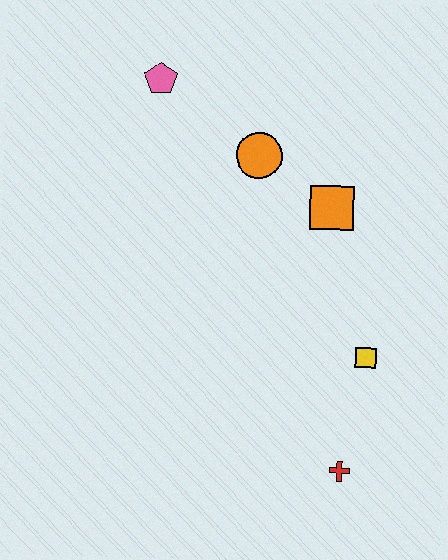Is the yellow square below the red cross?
No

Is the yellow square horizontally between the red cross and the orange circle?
No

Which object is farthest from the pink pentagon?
The red cross is farthest from the pink pentagon.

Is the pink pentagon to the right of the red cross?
No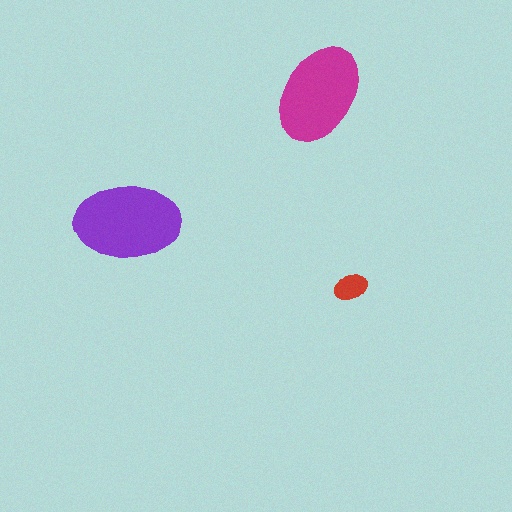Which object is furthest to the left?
The purple ellipse is leftmost.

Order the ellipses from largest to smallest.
the purple one, the magenta one, the red one.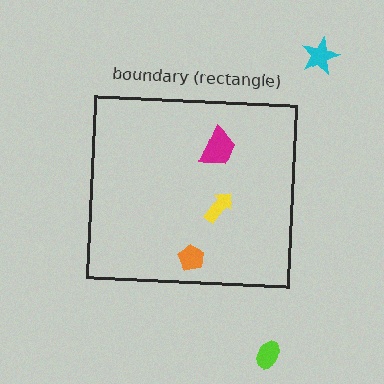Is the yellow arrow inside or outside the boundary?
Inside.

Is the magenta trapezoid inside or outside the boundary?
Inside.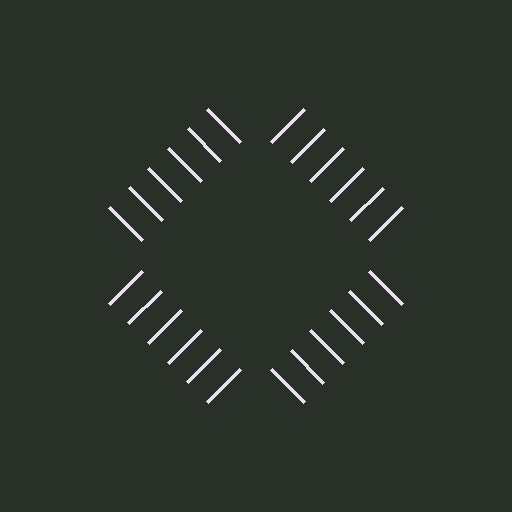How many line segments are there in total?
24 — 6 along each of the 4 edges.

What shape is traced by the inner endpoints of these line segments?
An illusory square — the line segments terminate on its edges but no continuous stroke is drawn.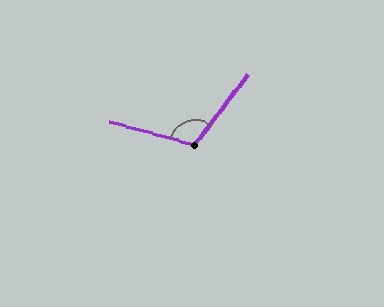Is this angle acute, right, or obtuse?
It is obtuse.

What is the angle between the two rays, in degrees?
Approximately 111 degrees.